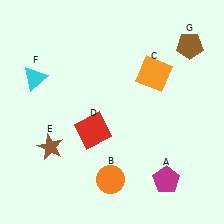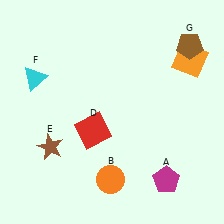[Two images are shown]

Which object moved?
The orange square (C) moved right.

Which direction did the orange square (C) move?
The orange square (C) moved right.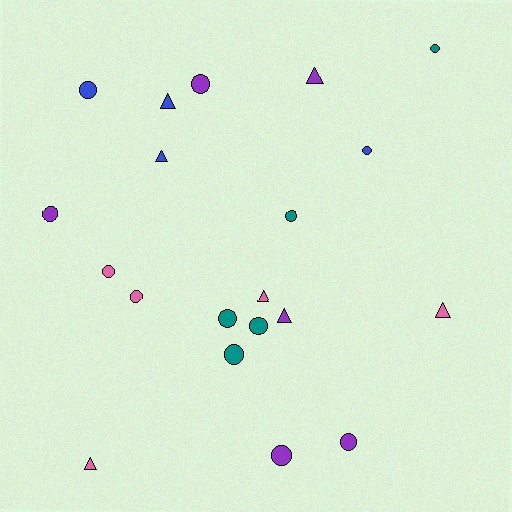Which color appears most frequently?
Purple, with 6 objects.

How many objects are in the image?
There are 20 objects.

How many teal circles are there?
There are 5 teal circles.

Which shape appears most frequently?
Circle, with 13 objects.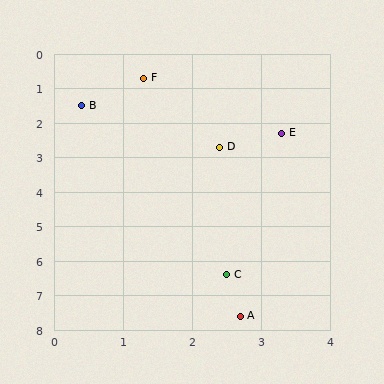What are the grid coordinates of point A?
Point A is at approximately (2.7, 7.6).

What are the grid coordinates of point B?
Point B is at approximately (0.4, 1.5).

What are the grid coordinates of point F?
Point F is at approximately (1.3, 0.7).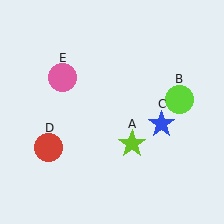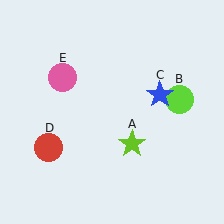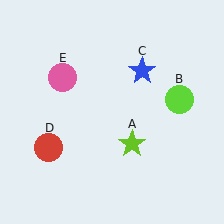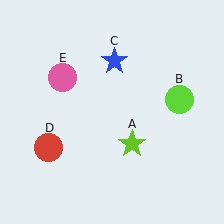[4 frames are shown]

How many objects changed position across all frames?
1 object changed position: blue star (object C).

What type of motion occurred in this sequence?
The blue star (object C) rotated counterclockwise around the center of the scene.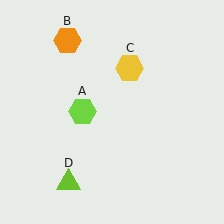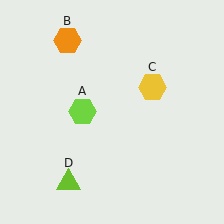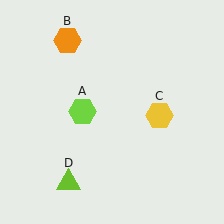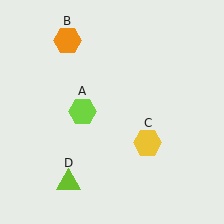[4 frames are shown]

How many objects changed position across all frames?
1 object changed position: yellow hexagon (object C).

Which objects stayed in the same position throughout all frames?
Lime hexagon (object A) and orange hexagon (object B) and lime triangle (object D) remained stationary.